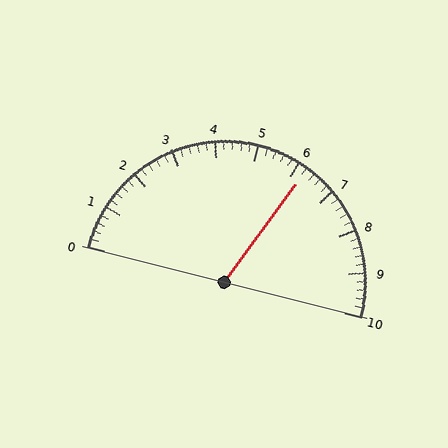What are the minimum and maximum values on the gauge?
The gauge ranges from 0 to 10.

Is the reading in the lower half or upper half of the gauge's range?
The reading is in the upper half of the range (0 to 10).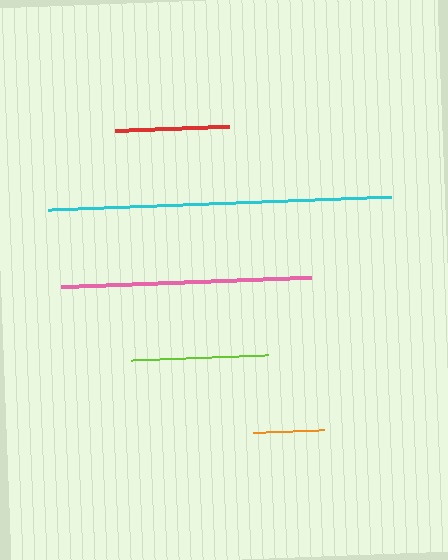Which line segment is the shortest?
The orange line is the shortest at approximately 71 pixels.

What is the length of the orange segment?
The orange segment is approximately 71 pixels long.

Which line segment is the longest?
The cyan line is the longest at approximately 343 pixels.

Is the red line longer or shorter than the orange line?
The red line is longer than the orange line.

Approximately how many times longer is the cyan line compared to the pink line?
The cyan line is approximately 1.4 times the length of the pink line.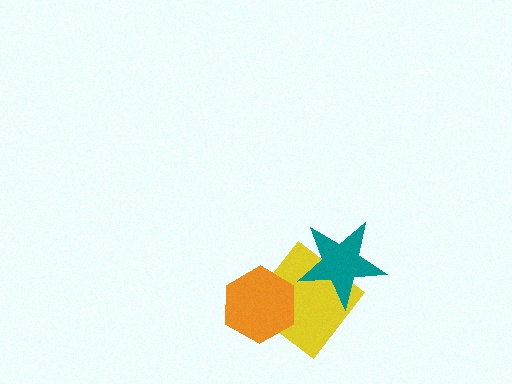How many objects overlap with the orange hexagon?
1 object overlaps with the orange hexagon.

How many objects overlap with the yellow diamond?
2 objects overlap with the yellow diamond.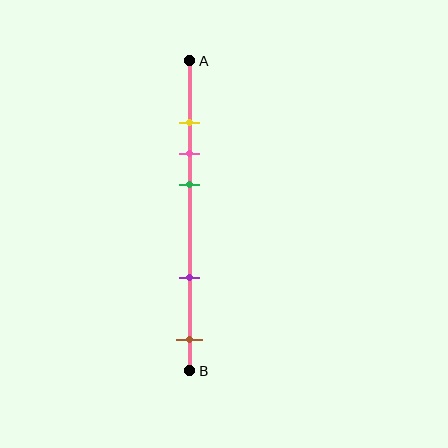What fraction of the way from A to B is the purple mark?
The purple mark is approximately 70% (0.7) of the way from A to B.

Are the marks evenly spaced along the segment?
No, the marks are not evenly spaced.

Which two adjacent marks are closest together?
The yellow and pink marks are the closest adjacent pair.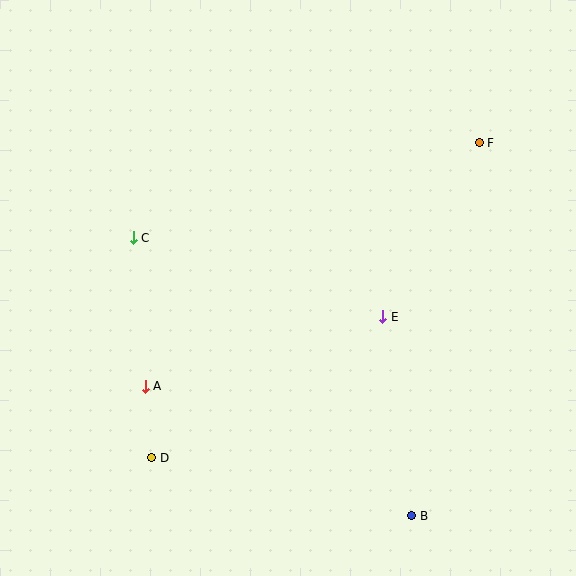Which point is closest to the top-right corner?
Point F is closest to the top-right corner.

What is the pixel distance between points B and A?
The distance between B and A is 296 pixels.